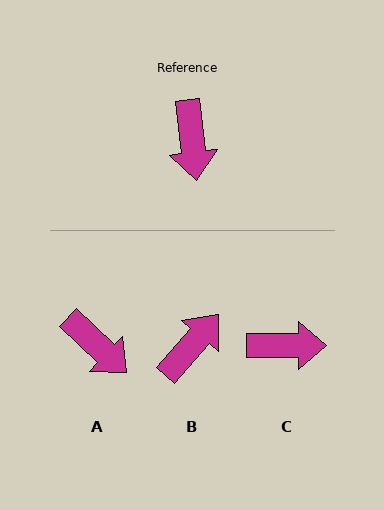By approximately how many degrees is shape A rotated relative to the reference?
Approximately 39 degrees counter-clockwise.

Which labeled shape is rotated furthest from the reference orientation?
B, about 132 degrees away.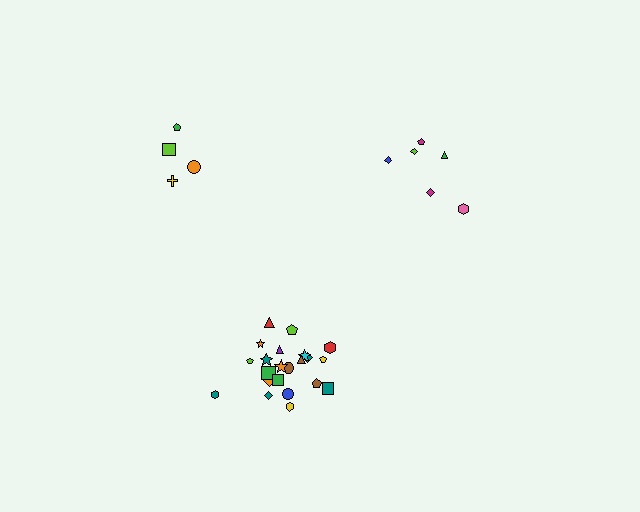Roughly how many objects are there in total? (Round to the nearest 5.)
Roughly 30 objects in total.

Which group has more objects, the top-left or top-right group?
The top-right group.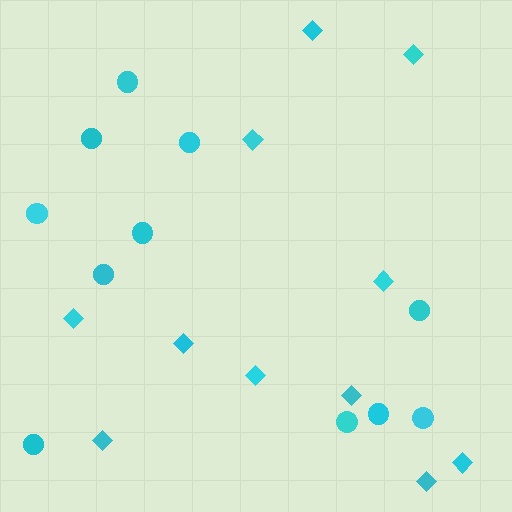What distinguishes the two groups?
There are 2 groups: one group of circles (11) and one group of diamonds (11).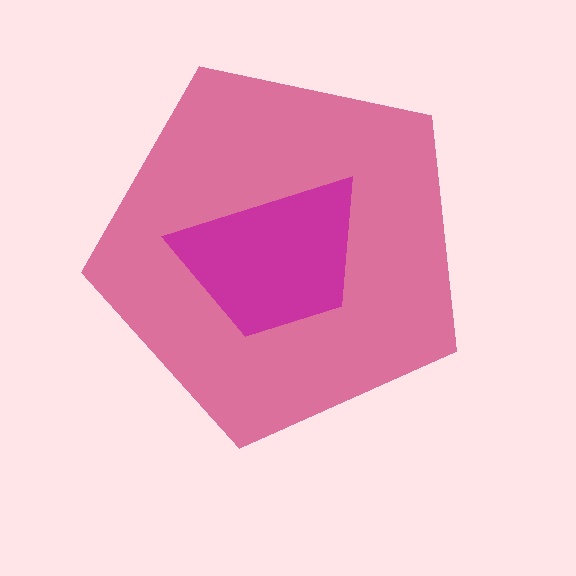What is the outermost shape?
The pink pentagon.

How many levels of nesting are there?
2.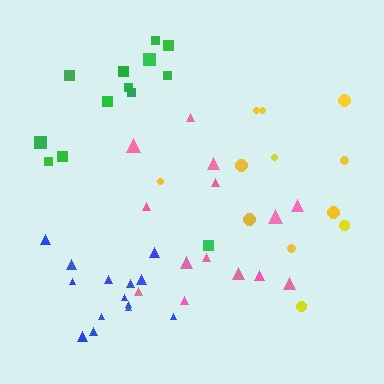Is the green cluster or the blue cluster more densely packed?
Blue.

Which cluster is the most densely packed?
Blue.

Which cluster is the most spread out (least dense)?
Pink.